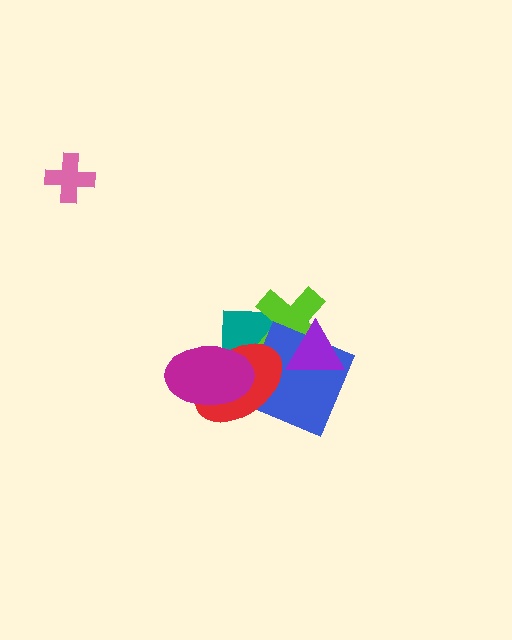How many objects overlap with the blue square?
4 objects overlap with the blue square.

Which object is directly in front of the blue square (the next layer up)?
The purple triangle is directly in front of the blue square.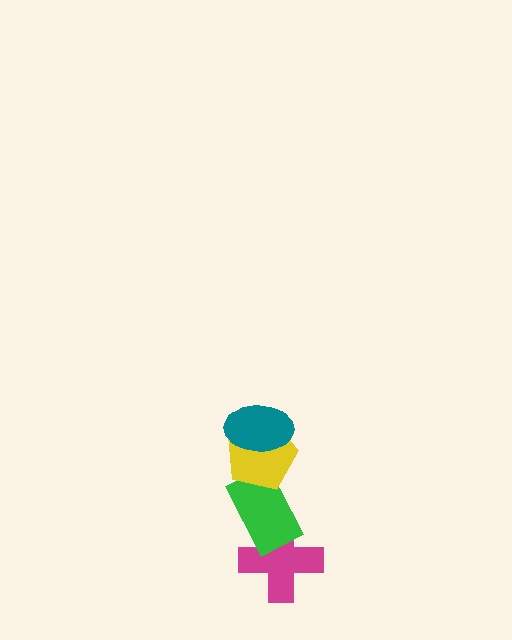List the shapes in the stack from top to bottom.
From top to bottom: the teal ellipse, the yellow pentagon, the green rectangle, the magenta cross.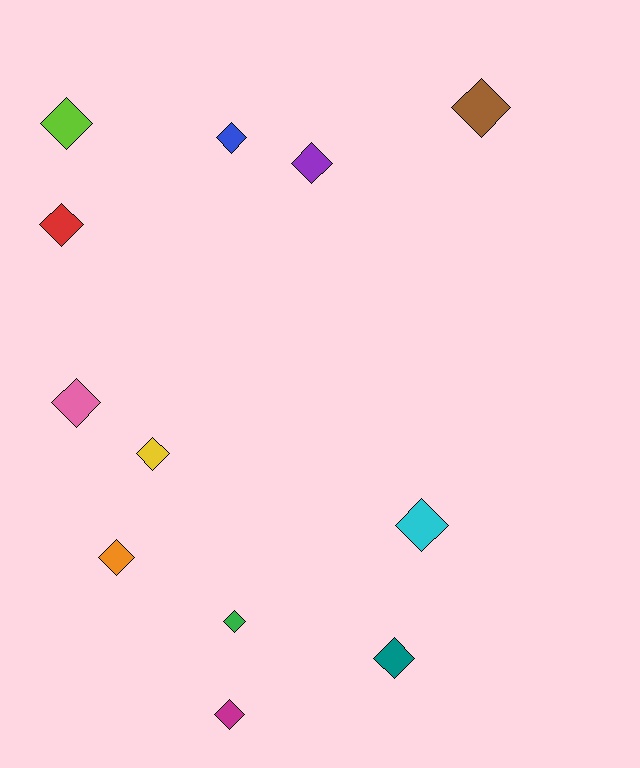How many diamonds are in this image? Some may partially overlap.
There are 12 diamonds.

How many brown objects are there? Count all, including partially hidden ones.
There is 1 brown object.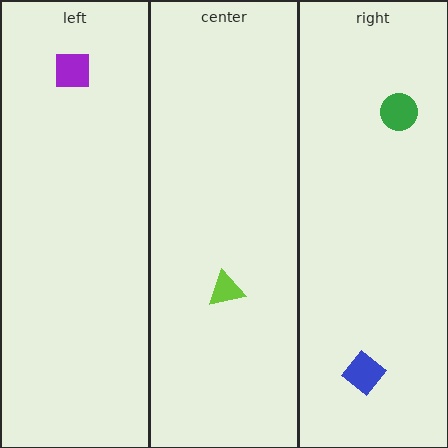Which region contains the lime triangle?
The center region.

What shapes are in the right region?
The green circle, the blue diamond.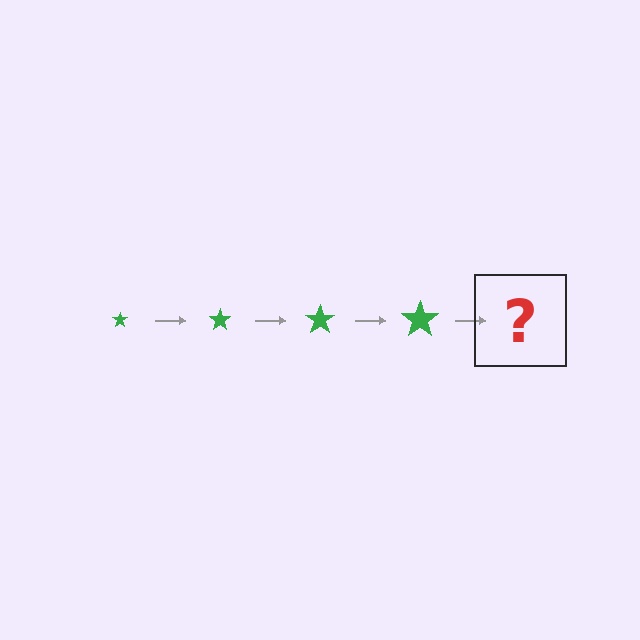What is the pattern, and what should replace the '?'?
The pattern is that the star gets progressively larger each step. The '?' should be a green star, larger than the previous one.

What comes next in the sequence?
The next element should be a green star, larger than the previous one.